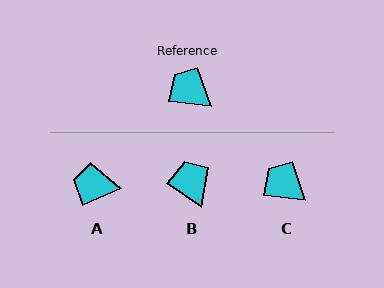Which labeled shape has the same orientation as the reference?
C.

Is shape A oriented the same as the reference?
No, it is off by about 31 degrees.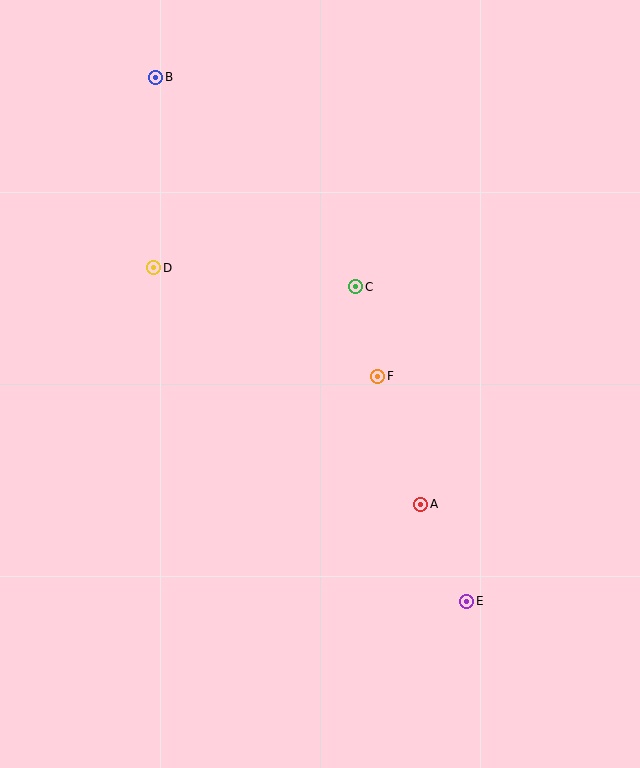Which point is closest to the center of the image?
Point F at (378, 376) is closest to the center.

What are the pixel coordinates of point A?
Point A is at (421, 504).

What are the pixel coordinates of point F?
Point F is at (378, 376).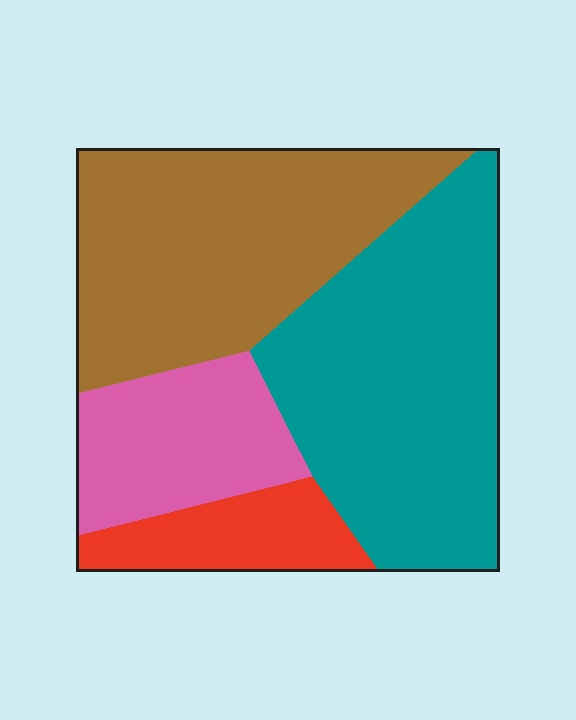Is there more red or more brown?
Brown.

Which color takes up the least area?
Red, at roughly 10%.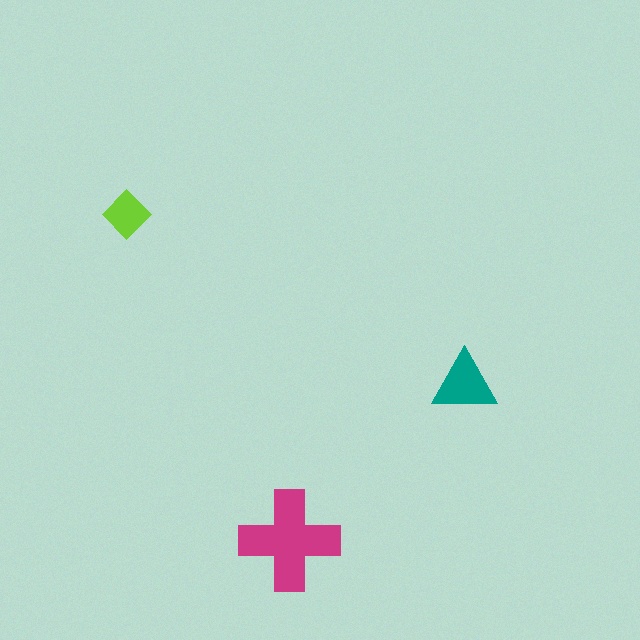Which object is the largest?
The magenta cross.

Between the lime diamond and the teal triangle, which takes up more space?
The teal triangle.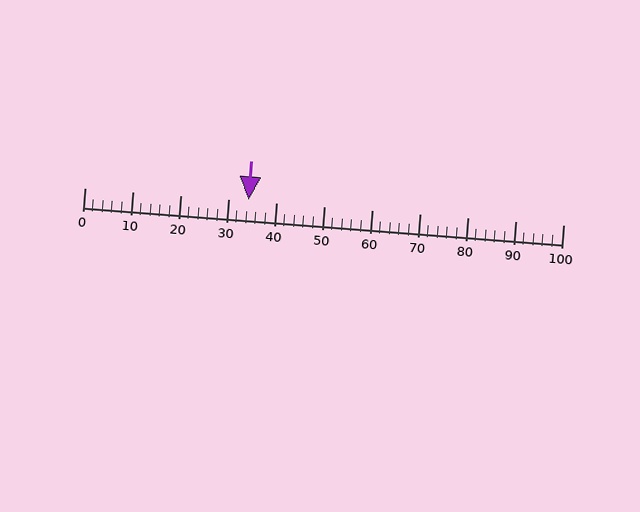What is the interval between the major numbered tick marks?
The major tick marks are spaced 10 units apart.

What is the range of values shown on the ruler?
The ruler shows values from 0 to 100.